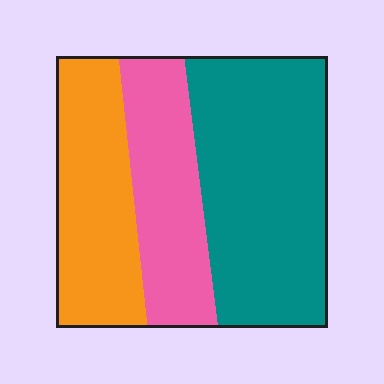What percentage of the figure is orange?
Orange takes up between a quarter and a half of the figure.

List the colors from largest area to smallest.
From largest to smallest: teal, orange, pink.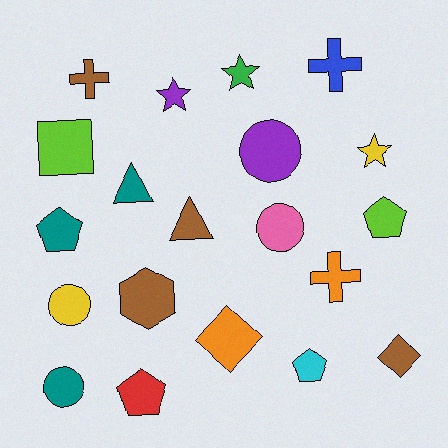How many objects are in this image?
There are 20 objects.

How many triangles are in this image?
There are 2 triangles.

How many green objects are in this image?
There is 1 green object.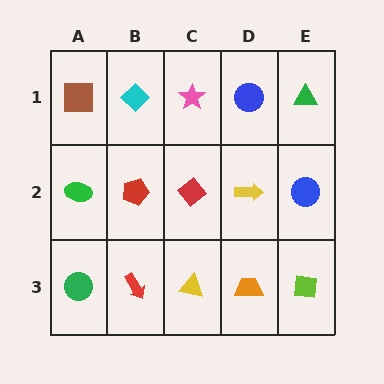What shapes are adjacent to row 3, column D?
A yellow arrow (row 2, column D), a yellow triangle (row 3, column C), a lime square (row 3, column E).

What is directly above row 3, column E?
A blue circle.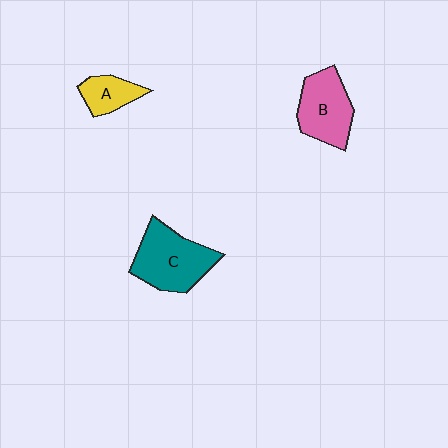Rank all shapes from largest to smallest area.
From largest to smallest: C (teal), B (pink), A (yellow).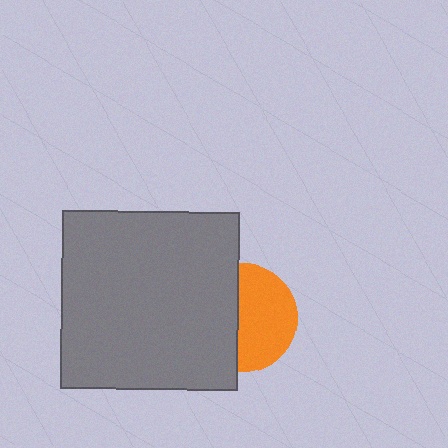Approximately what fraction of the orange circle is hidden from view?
Roughly 44% of the orange circle is hidden behind the gray square.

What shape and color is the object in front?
The object in front is a gray square.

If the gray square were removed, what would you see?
You would see the complete orange circle.